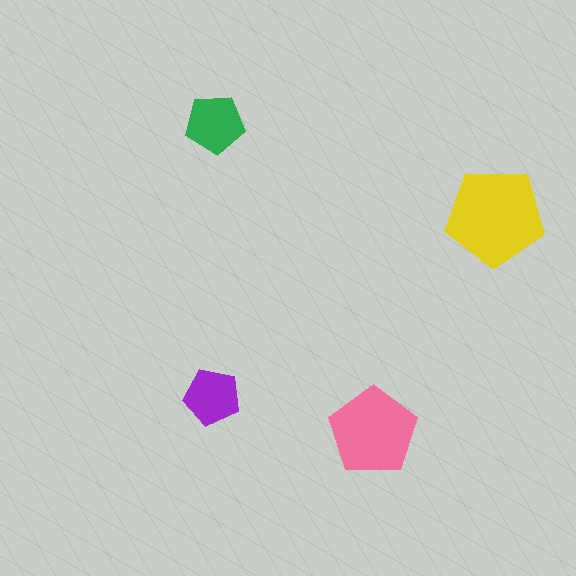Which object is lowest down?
The pink pentagon is bottommost.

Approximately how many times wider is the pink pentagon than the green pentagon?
About 1.5 times wider.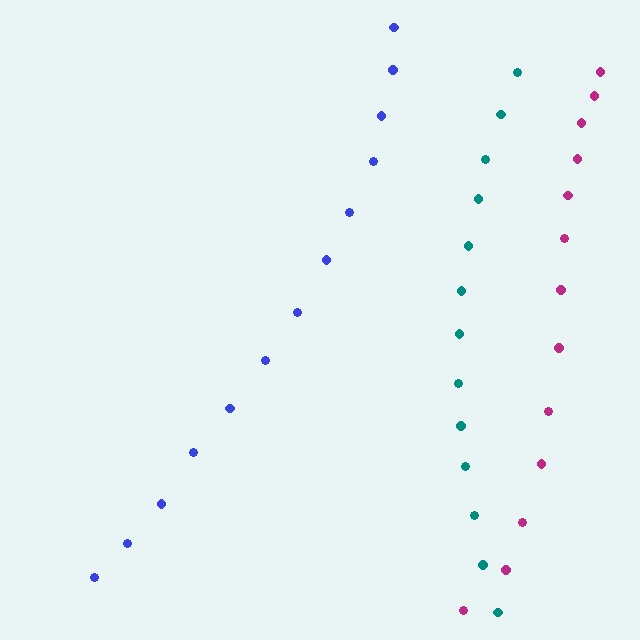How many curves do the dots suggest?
There are 3 distinct paths.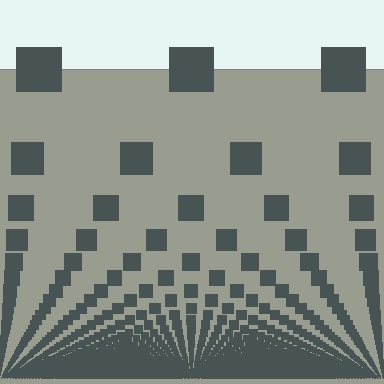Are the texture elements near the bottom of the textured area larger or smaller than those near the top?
Smaller. The gradient is inverted — elements near the bottom are smaller and denser.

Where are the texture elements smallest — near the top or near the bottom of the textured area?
Near the bottom.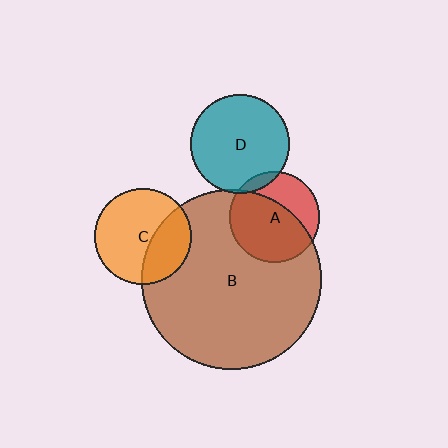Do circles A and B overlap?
Yes.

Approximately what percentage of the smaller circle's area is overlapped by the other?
Approximately 65%.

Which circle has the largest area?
Circle B (brown).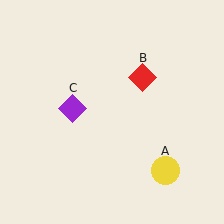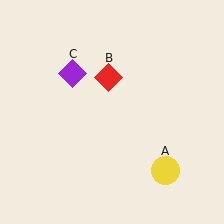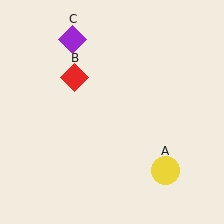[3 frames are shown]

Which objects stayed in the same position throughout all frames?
Yellow circle (object A) remained stationary.